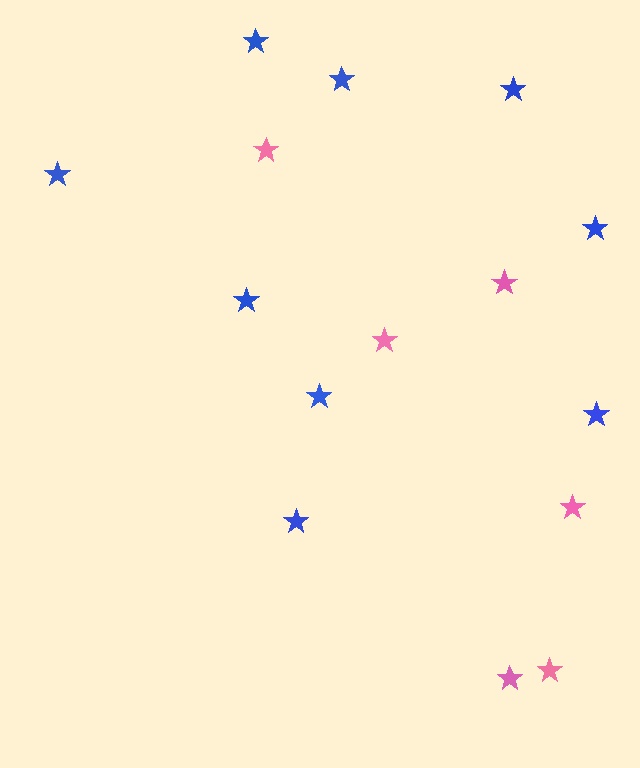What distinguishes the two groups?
There are 2 groups: one group of pink stars (6) and one group of blue stars (9).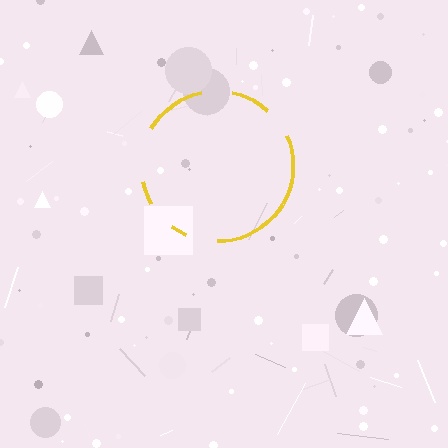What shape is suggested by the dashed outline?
The dashed outline suggests a circle.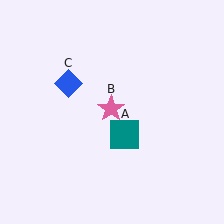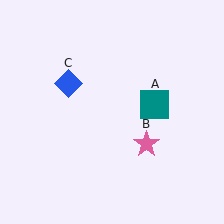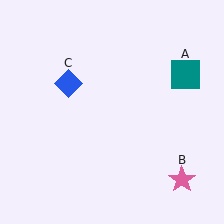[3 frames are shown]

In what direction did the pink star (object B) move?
The pink star (object B) moved down and to the right.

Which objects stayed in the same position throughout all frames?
Blue diamond (object C) remained stationary.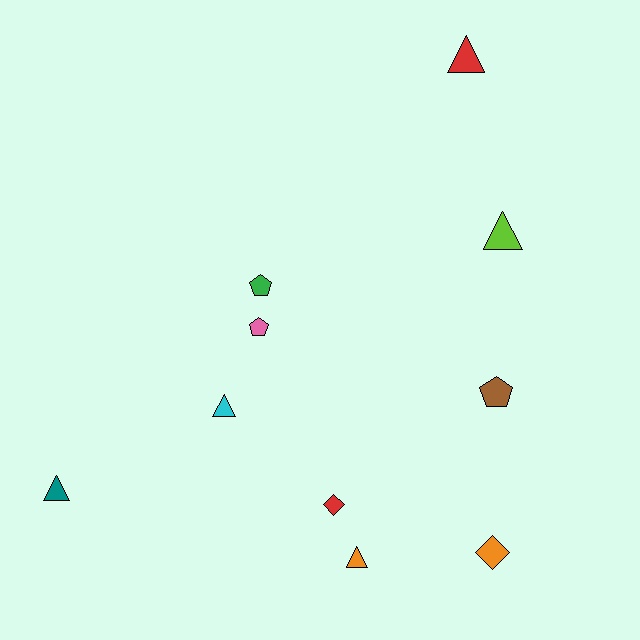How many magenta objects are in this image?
There are no magenta objects.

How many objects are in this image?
There are 10 objects.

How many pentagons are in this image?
There are 3 pentagons.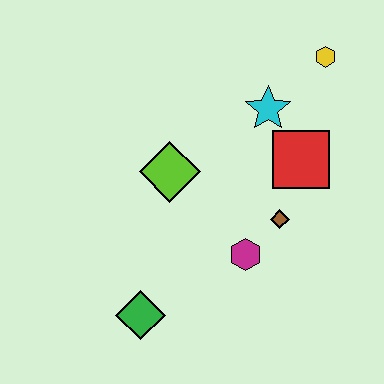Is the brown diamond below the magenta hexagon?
No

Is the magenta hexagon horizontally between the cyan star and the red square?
No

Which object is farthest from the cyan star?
The green diamond is farthest from the cyan star.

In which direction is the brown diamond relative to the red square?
The brown diamond is below the red square.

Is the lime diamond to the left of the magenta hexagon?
Yes